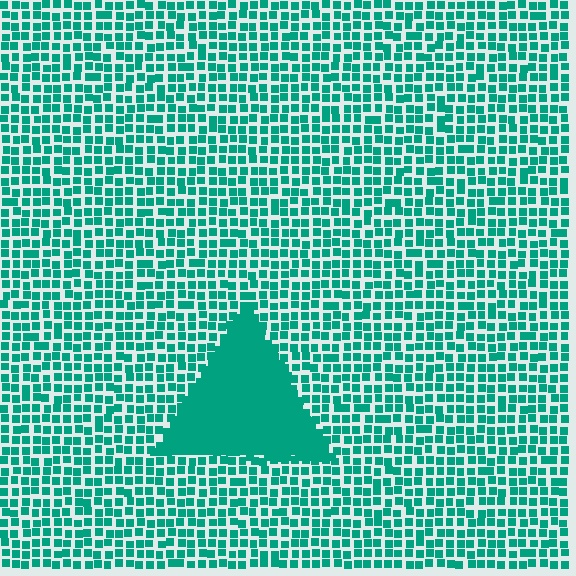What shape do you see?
I see a triangle.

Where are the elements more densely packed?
The elements are more densely packed inside the triangle boundary.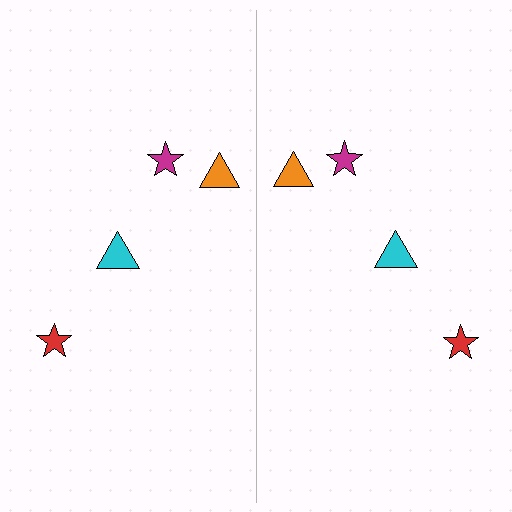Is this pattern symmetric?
Yes, this pattern has bilateral (reflection) symmetry.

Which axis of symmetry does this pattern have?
The pattern has a vertical axis of symmetry running through the center of the image.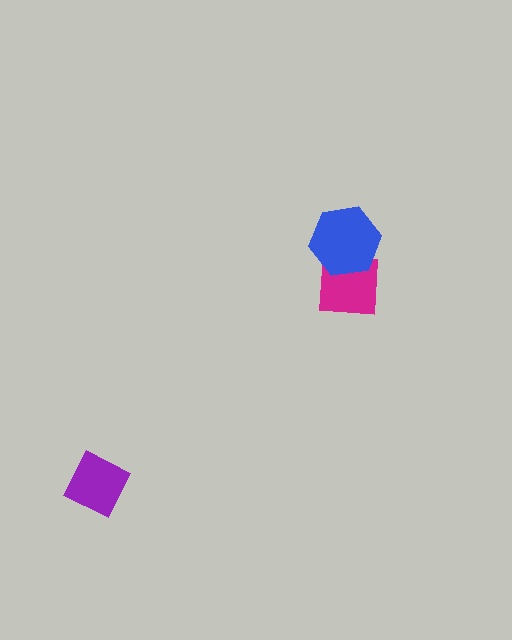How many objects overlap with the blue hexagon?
1 object overlaps with the blue hexagon.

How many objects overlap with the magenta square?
1 object overlaps with the magenta square.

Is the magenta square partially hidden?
Yes, it is partially covered by another shape.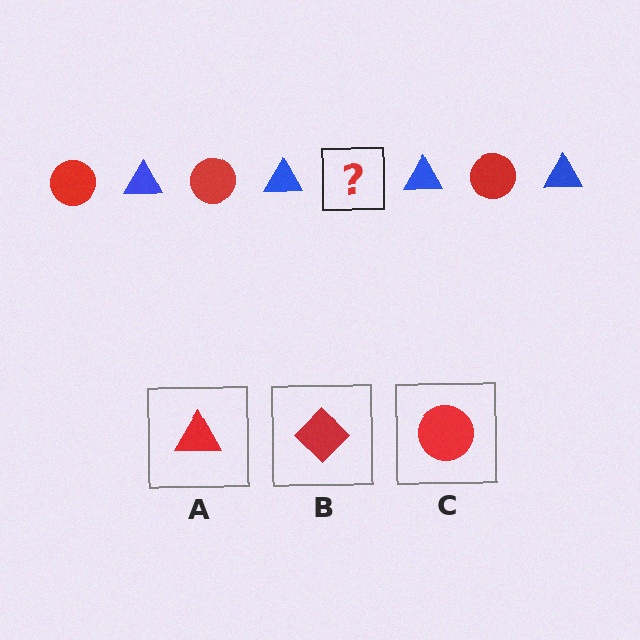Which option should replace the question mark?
Option C.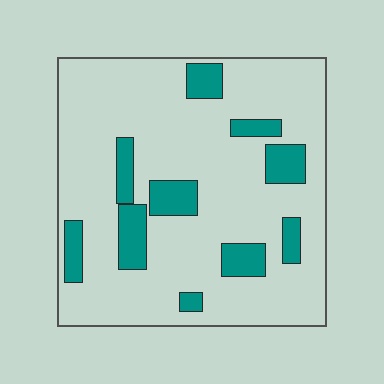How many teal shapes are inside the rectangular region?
10.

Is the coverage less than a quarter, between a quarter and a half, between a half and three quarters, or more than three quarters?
Less than a quarter.